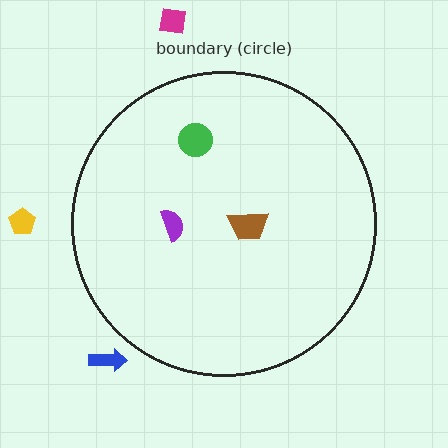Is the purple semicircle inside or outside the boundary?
Inside.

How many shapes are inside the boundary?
3 inside, 3 outside.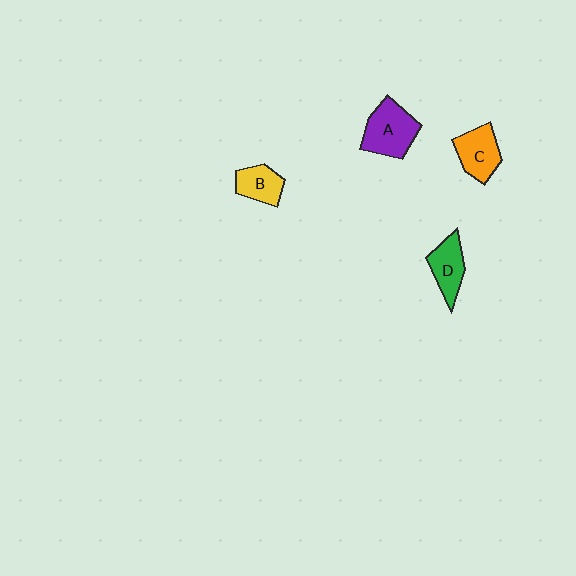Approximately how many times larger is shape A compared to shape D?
Approximately 1.4 times.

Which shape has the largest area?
Shape A (purple).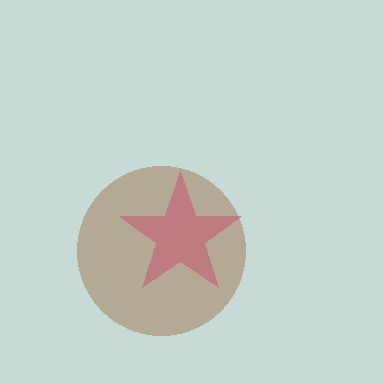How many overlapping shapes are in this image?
There are 2 overlapping shapes in the image.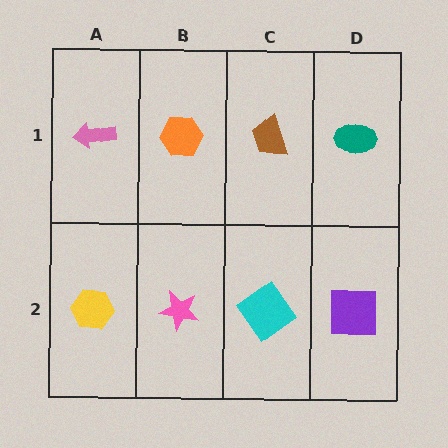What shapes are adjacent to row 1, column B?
A pink star (row 2, column B), a pink arrow (row 1, column A), a brown trapezoid (row 1, column C).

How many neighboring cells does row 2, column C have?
3.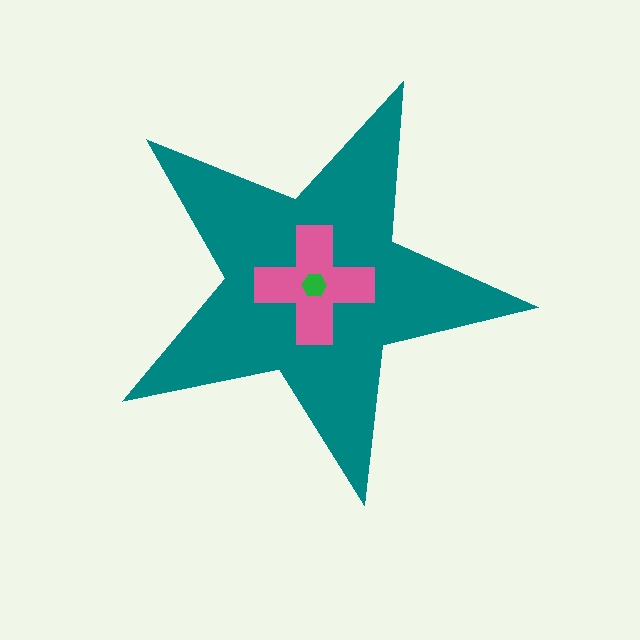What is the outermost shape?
The teal star.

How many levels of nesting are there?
3.